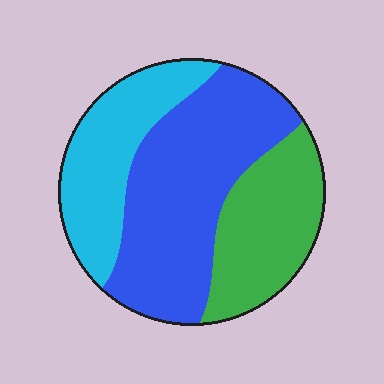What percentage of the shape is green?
Green covers 27% of the shape.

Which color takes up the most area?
Blue, at roughly 45%.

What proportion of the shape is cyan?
Cyan takes up between a sixth and a third of the shape.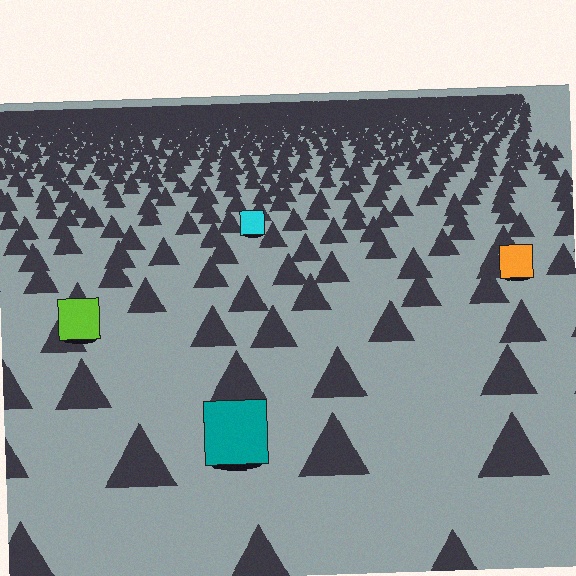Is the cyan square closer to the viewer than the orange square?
No. The orange square is closer — you can tell from the texture gradient: the ground texture is coarser near it.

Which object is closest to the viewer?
The teal square is closest. The texture marks near it are larger and more spread out.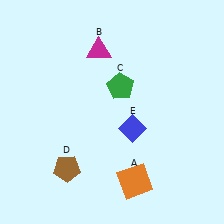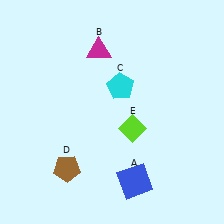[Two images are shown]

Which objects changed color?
A changed from orange to blue. C changed from green to cyan. E changed from blue to lime.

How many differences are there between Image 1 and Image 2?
There are 3 differences between the two images.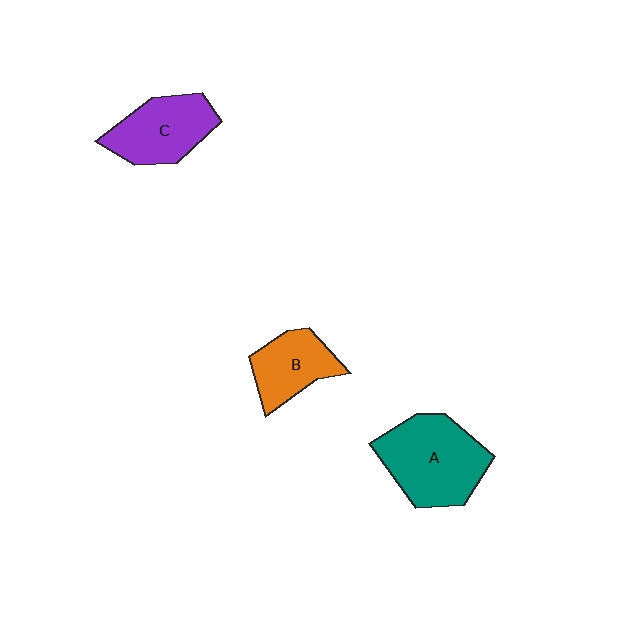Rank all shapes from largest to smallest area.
From largest to smallest: A (teal), C (purple), B (orange).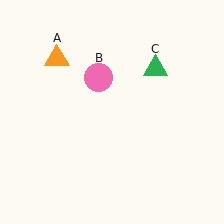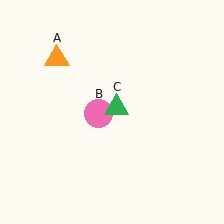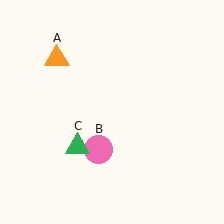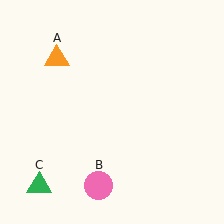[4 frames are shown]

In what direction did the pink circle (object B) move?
The pink circle (object B) moved down.